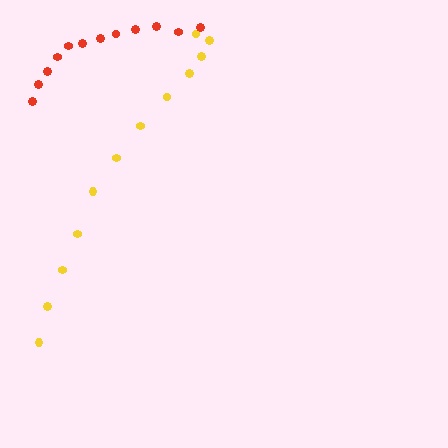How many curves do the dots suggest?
There are 2 distinct paths.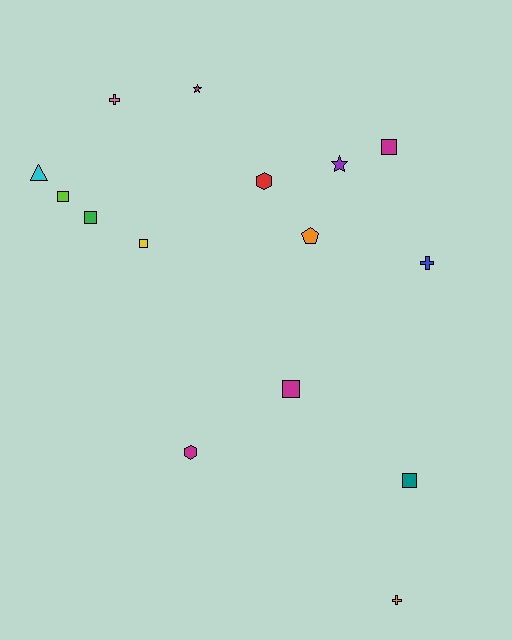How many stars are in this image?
There are 2 stars.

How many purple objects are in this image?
There is 1 purple object.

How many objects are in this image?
There are 15 objects.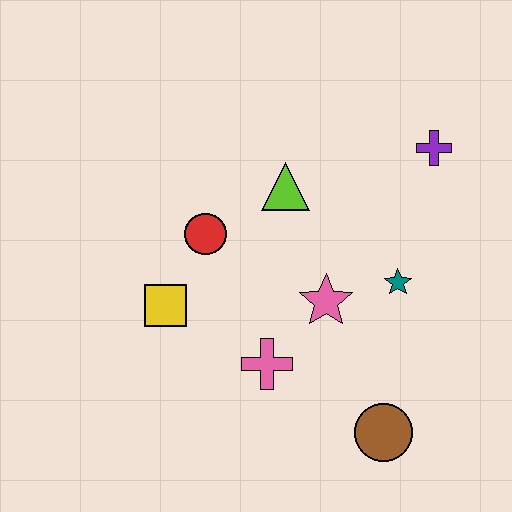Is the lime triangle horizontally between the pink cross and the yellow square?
No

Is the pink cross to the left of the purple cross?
Yes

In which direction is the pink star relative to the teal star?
The pink star is to the left of the teal star.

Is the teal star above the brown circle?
Yes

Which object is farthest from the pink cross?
The purple cross is farthest from the pink cross.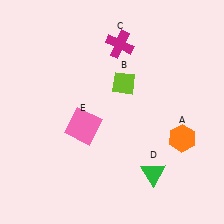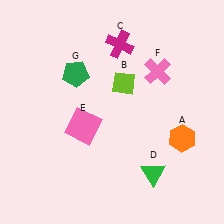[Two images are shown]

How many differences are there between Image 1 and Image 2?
There are 2 differences between the two images.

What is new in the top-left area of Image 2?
A green pentagon (G) was added in the top-left area of Image 2.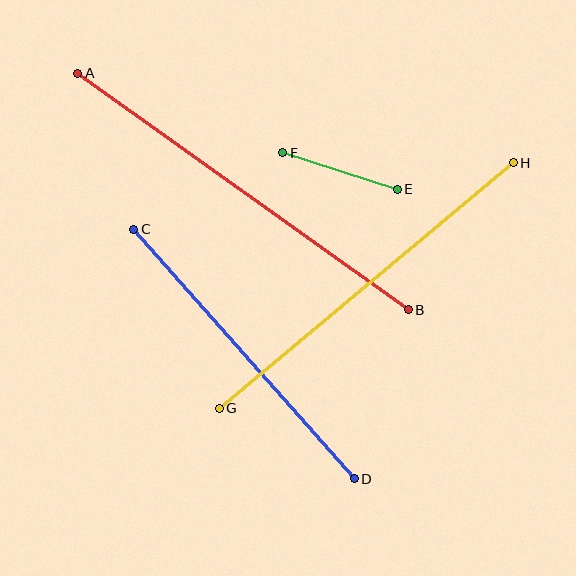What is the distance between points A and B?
The distance is approximately 406 pixels.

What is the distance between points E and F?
The distance is approximately 120 pixels.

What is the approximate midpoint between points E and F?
The midpoint is at approximately (340, 171) pixels.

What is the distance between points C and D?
The distance is approximately 333 pixels.